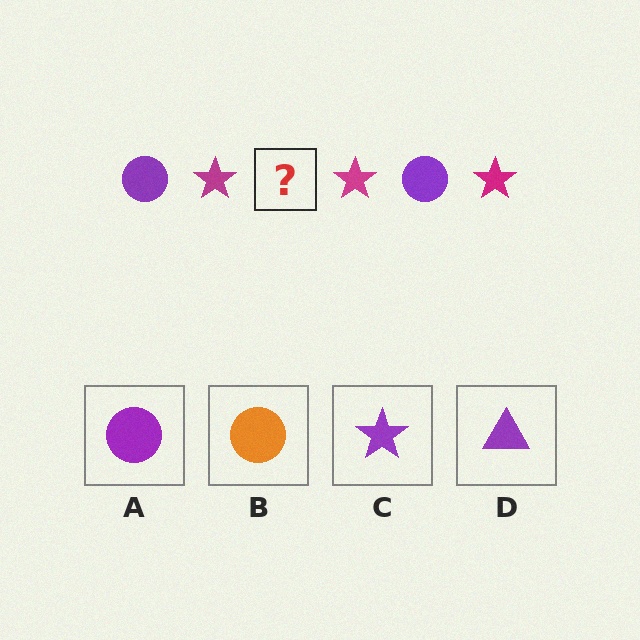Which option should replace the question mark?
Option A.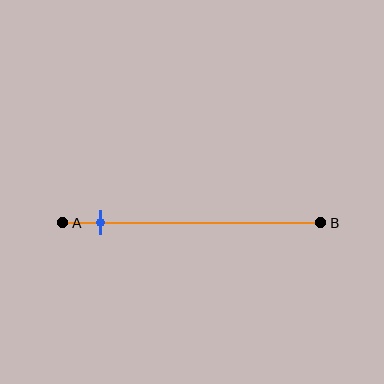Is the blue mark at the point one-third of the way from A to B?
No, the mark is at about 15% from A, not at the 33% one-third point.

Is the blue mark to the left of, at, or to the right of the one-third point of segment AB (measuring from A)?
The blue mark is to the left of the one-third point of segment AB.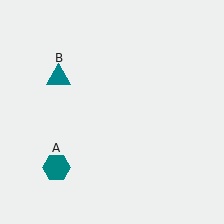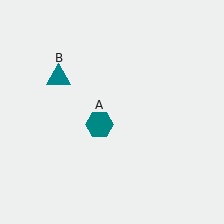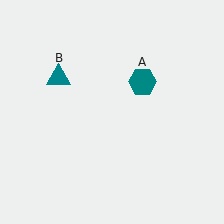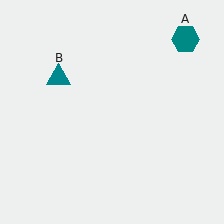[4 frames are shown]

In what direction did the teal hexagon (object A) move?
The teal hexagon (object A) moved up and to the right.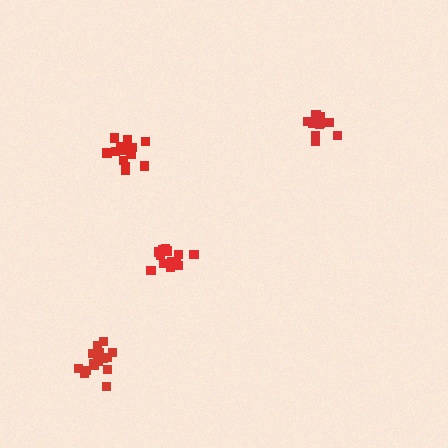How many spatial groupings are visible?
There are 4 spatial groupings.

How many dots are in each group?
Group 1: 18 dots, Group 2: 14 dots, Group 3: 15 dots, Group 4: 13 dots (60 total).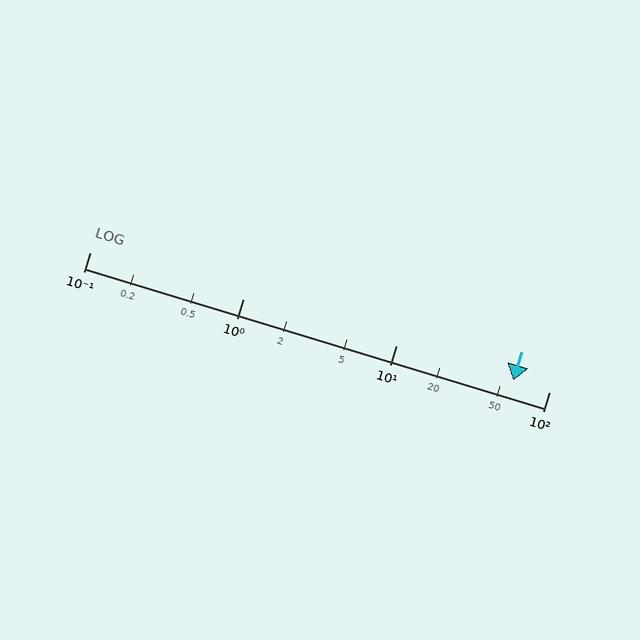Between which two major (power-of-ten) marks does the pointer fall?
The pointer is between 10 and 100.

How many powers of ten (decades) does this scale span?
The scale spans 3 decades, from 0.1 to 100.